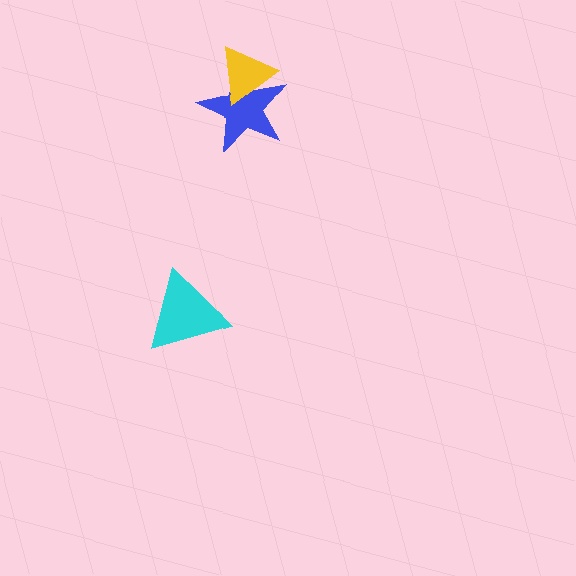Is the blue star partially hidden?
Yes, it is partially covered by another shape.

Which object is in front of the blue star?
The yellow triangle is in front of the blue star.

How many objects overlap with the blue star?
1 object overlaps with the blue star.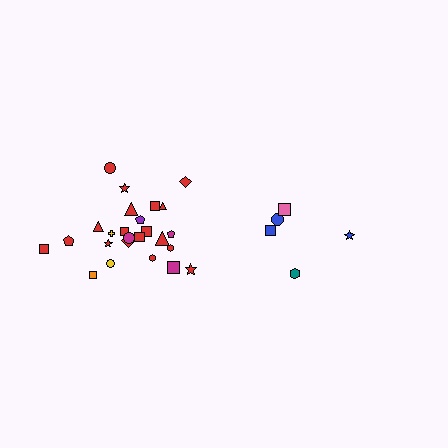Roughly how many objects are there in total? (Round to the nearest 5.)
Roughly 30 objects in total.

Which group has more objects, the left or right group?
The left group.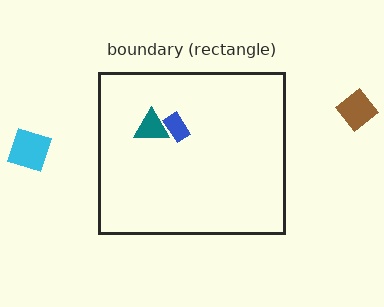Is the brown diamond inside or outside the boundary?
Outside.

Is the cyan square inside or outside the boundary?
Outside.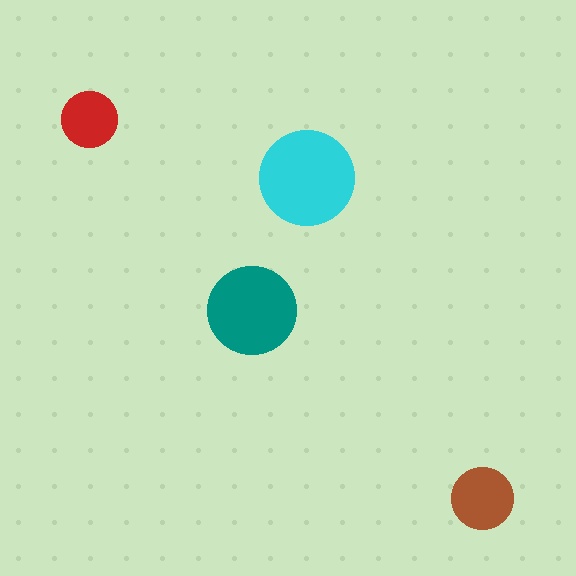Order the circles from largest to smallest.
the cyan one, the teal one, the brown one, the red one.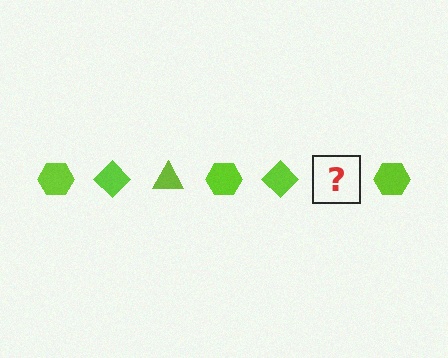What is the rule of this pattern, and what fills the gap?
The rule is that the pattern cycles through hexagon, diamond, triangle shapes in lime. The gap should be filled with a lime triangle.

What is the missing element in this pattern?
The missing element is a lime triangle.